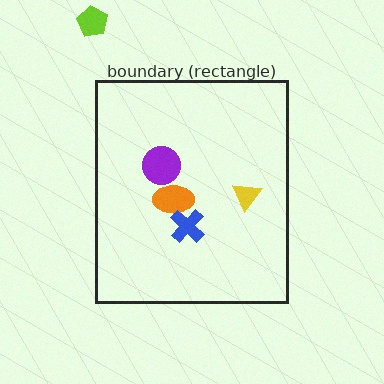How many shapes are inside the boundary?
4 inside, 1 outside.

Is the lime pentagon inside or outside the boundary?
Outside.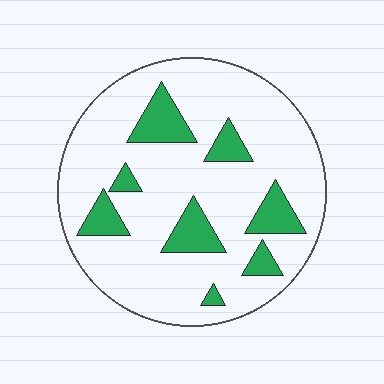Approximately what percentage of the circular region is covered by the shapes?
Approximately 20%.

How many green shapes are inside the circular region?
8.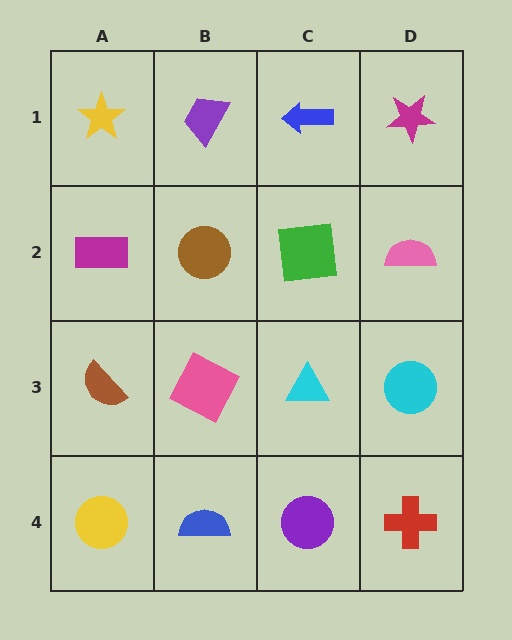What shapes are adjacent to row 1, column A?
A magenta rectangle (row 2, column A), a purple trapezoid (row 1, column B).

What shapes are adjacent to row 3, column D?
A pink semicircle (row 2, column D), a red cross (row 4, column D), a cyan triangle (row 3, column C).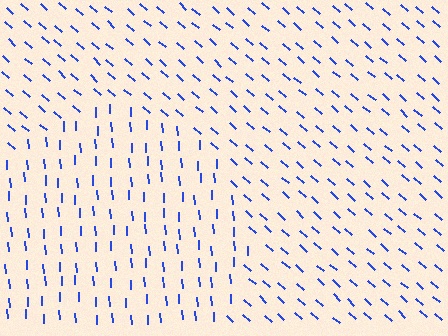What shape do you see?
I see a circle.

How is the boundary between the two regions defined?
The boundary is defined purely by a change in line orientation (approximately 45 degrees difference). All lines are the same color and thickness.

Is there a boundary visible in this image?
Yes, there is a texture boundary formed by a change in line orientation.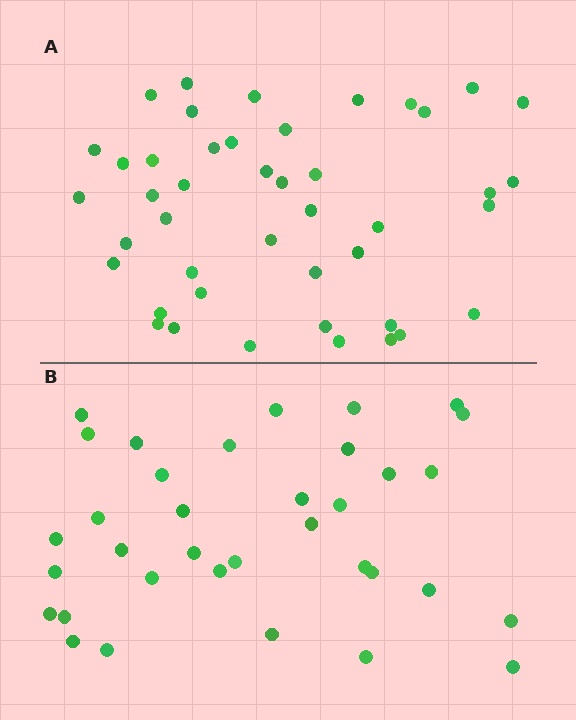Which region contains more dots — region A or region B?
Region A (the top region) has more dots.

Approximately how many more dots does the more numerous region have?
Region A has roughly 8 or so more dots than region B.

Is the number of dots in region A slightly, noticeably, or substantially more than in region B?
Region A has noticeably more, but not dramatically so. The ratio is roughly 1.3 to 1.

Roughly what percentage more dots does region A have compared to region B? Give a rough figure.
About 25% more.